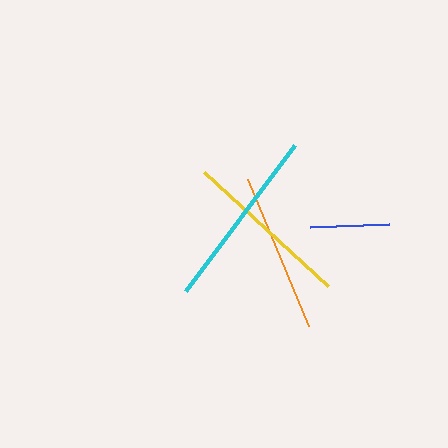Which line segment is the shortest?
The blue line is the shortest at approximately 79 pixels.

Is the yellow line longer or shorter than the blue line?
The yellow line is longer than the blue line.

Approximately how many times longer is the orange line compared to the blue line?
The orange line is approximately 2.0 times the length of the blue line.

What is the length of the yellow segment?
The yellow segment is approximately 168 pixels long.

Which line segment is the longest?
The cyan line is the longest at approximately 182 pixels.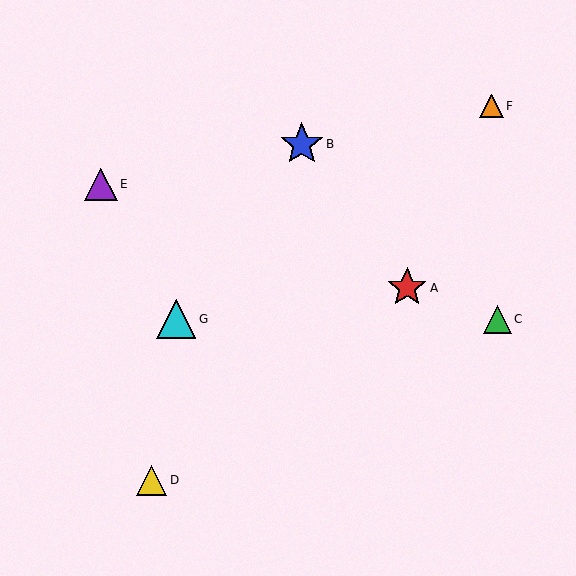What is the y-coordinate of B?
Object B is at y≈144.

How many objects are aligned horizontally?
2 objects (C, G) are aligned horizontally.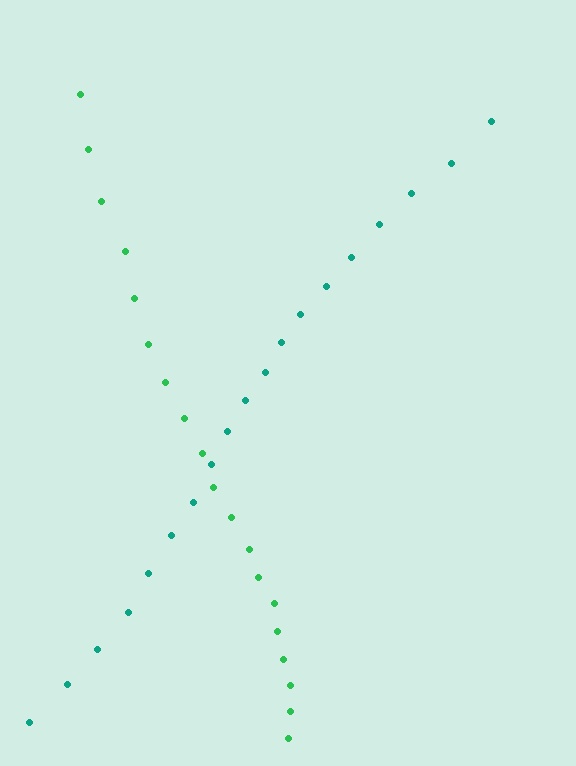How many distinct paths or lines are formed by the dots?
There are 2 distinct paths.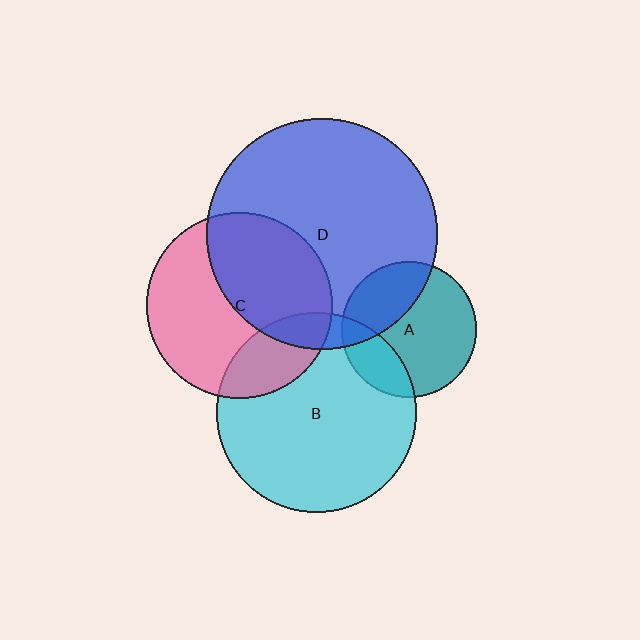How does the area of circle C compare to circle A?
Approximately 1.9 times.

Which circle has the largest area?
Circle D (blue).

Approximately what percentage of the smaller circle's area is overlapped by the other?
Approximately 30%.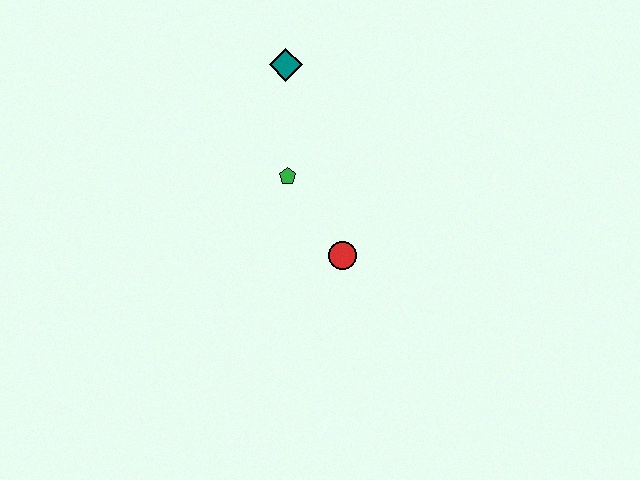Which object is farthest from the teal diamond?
The red circle is farthest from the teal diamond.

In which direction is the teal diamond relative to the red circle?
The teal diamond is above the red circle.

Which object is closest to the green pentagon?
The red circle is closest to the green pentagon.